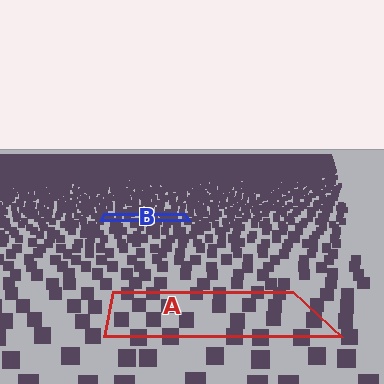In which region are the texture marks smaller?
The texture marks are smaller in region B, because it is farther away.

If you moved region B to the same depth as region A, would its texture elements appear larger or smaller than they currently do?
They would appear larger. At a closer depth, the same texture elements are projected at a bigger on-screen size.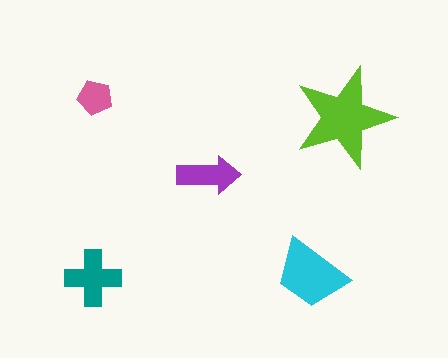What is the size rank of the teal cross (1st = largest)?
3rd.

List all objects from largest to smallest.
The lime star, the cyan trapezoid, the teal cross, the purple arrow, the pink pentagon.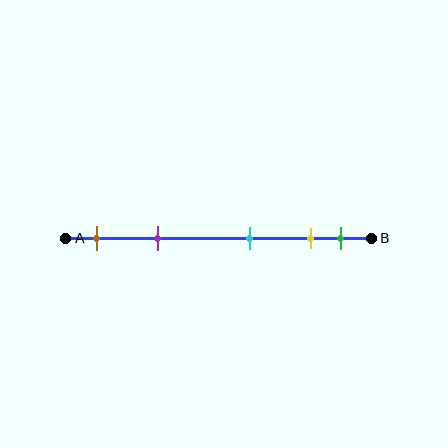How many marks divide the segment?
There are 5 marks dividing the segment.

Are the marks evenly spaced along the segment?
No, the marks are not evenly spaced.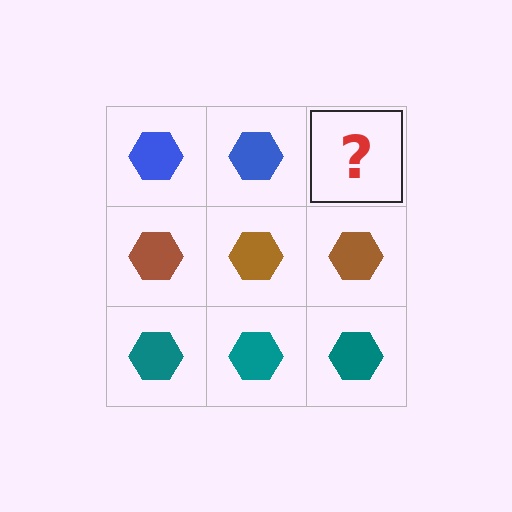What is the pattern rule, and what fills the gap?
The rule is that each row has a consistent color. The gap should be filled with a blue hexagon.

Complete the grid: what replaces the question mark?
The question mark should be replaced with a blue hexagon.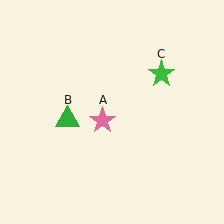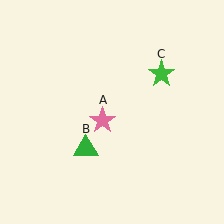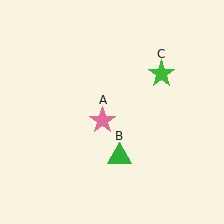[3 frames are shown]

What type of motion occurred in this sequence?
The green triangle (object B) rotated counterclockwise around the center of the scene.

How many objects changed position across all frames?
1 object changed position: green triangle (object B).